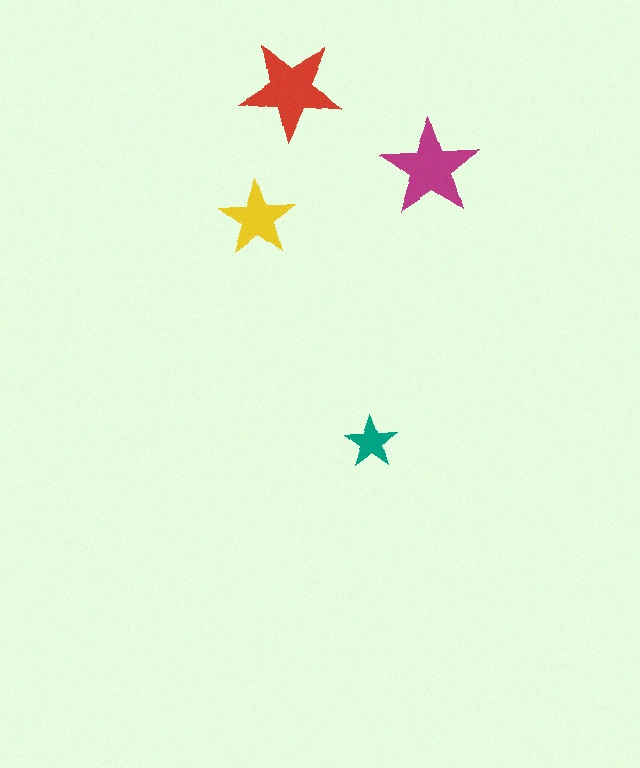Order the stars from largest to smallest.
the red one, the magenta one, the yellow one, the teal one.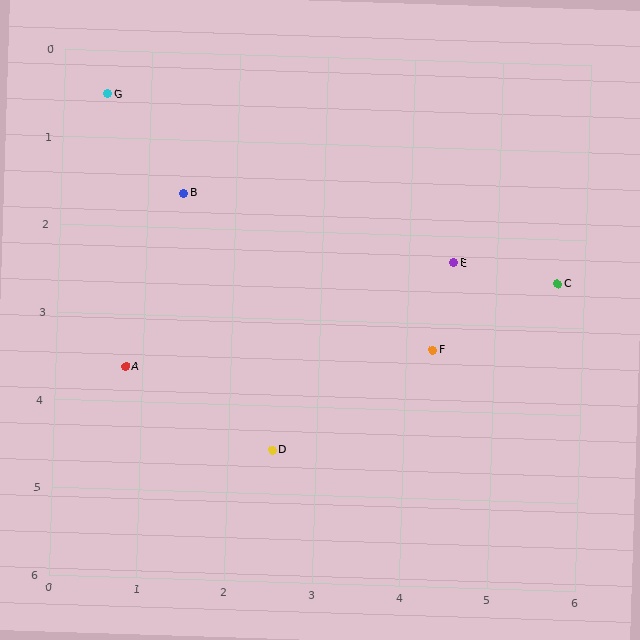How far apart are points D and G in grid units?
Points D and G are about 4.5 grid units apart.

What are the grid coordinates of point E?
Point E is at approximately (4.5, 2.3).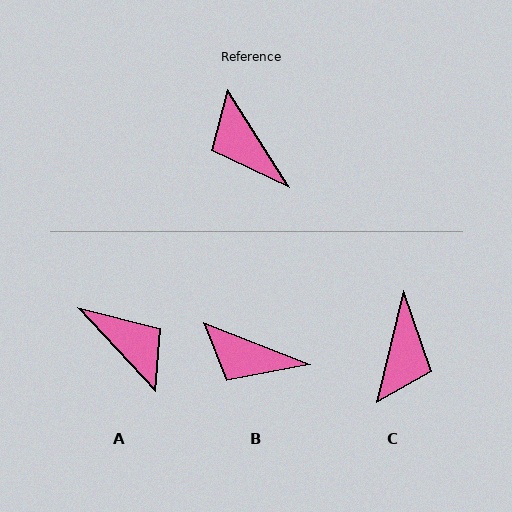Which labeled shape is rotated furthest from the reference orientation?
A, about 169 degrees away.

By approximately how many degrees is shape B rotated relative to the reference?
Approximately 37 degrees counter-clockwise.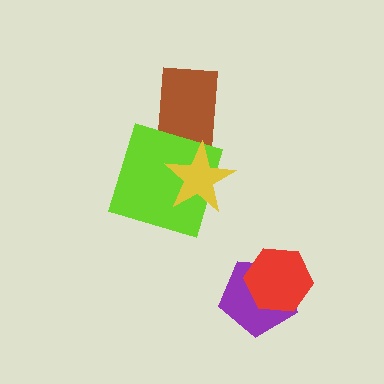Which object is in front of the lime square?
The yellow star is in front of the lime square.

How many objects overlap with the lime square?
2 objects overlap with the lime square.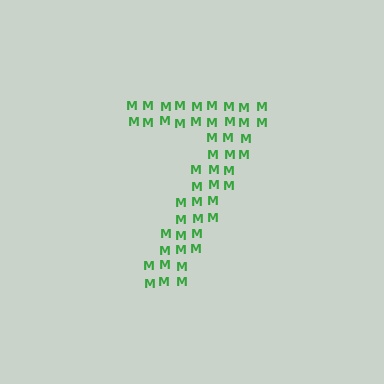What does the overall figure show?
The overall figure shows the digit 7.